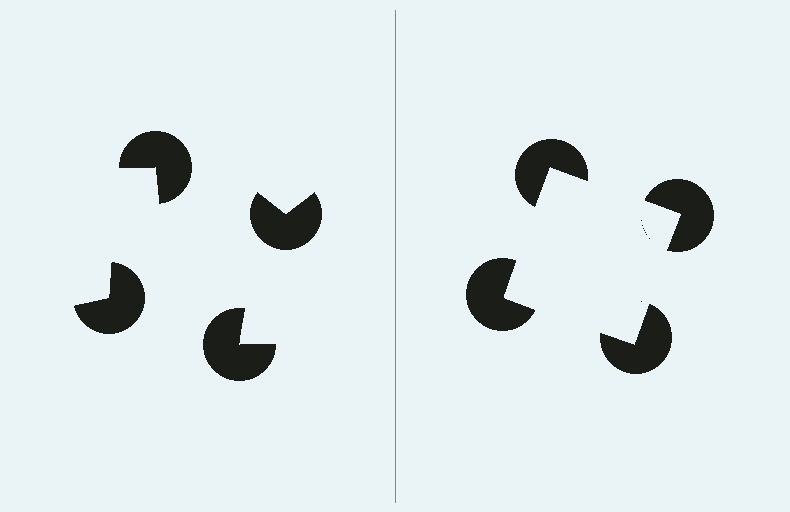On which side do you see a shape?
An illusory square appears on the right side. On the left side the wedge cuts are rotated, so no coherent shape forms.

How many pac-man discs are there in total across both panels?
8 — 4 on each side.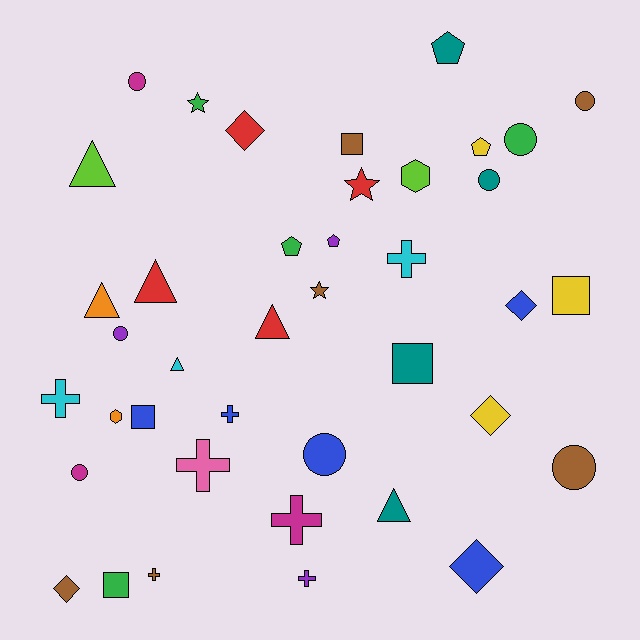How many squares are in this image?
There are 5 squares.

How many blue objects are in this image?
There are 5 blue objects.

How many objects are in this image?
There are 40 objects.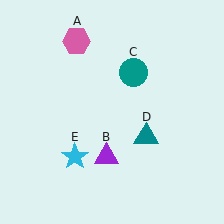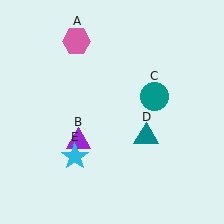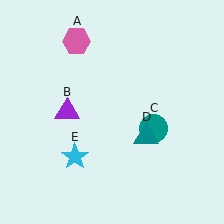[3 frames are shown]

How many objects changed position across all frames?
2 objects changed position: purple triangle (object B), teal circle (object C).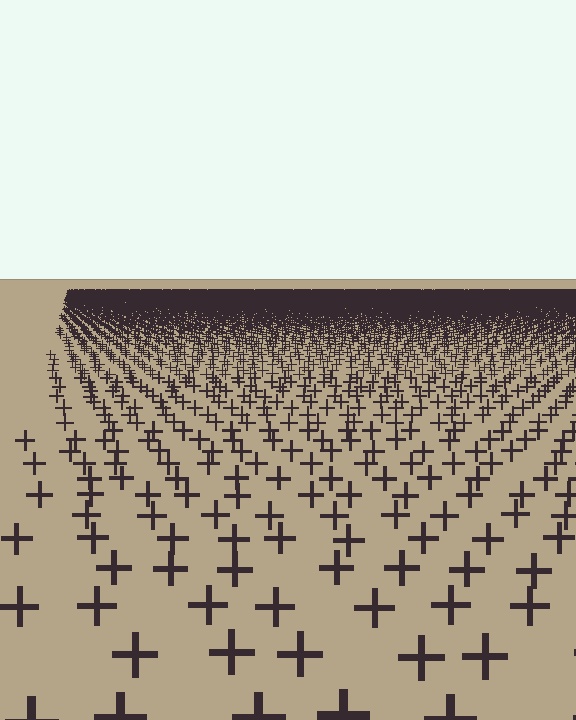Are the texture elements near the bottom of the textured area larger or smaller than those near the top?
Larger. Near the bottom, elements are closer to the viewer and appear at a bigger on-screen size.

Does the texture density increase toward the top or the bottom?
Density increases toward the top.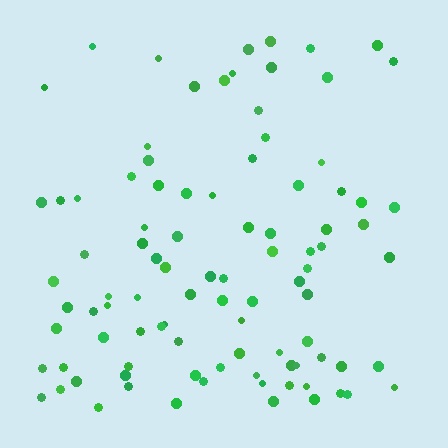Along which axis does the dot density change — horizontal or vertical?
Vertical.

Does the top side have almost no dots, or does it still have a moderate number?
Still a moderate number, just noticeably fewer than the bottom.